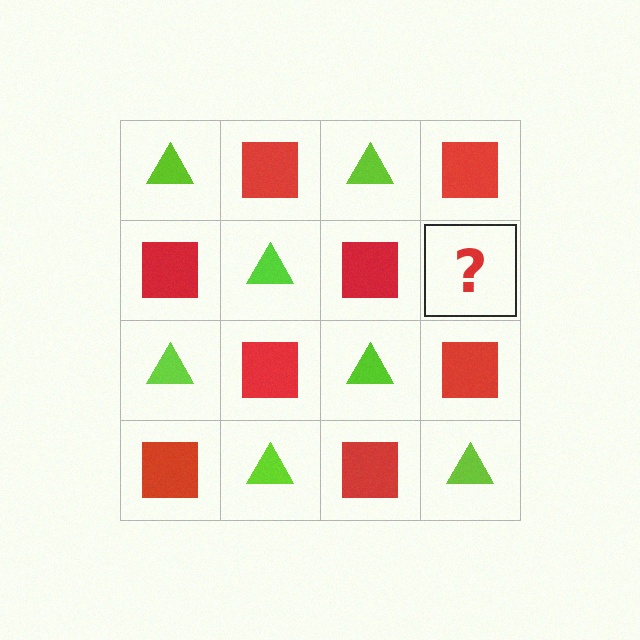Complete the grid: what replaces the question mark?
The question mark should be replaced with a lime triangle.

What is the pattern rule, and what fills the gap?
The rule is that it alternates lime triangle and red square in a checkerboard pattern. The gap should be filled with a lime triangle.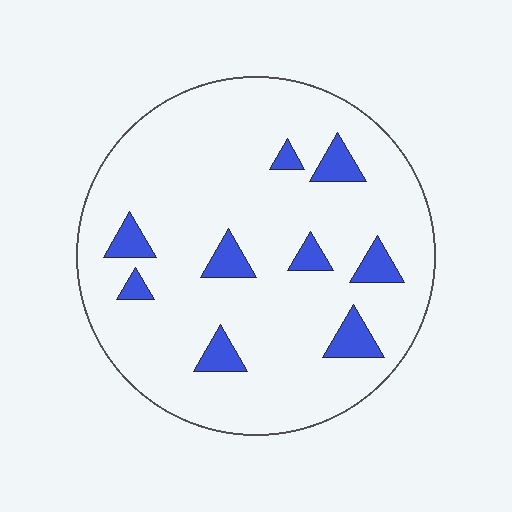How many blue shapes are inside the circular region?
9.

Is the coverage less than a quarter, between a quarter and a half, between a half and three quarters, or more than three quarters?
Less than a quarter.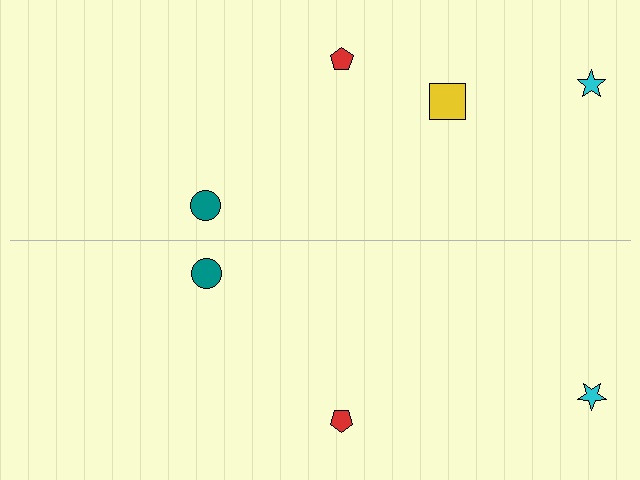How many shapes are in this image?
There are 7 shapes in this image.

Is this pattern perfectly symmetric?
No, the pattern is not perfectly symmetric. A yellow square is missing from the bottom side.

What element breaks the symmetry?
A yellow square is missing from the bottom side.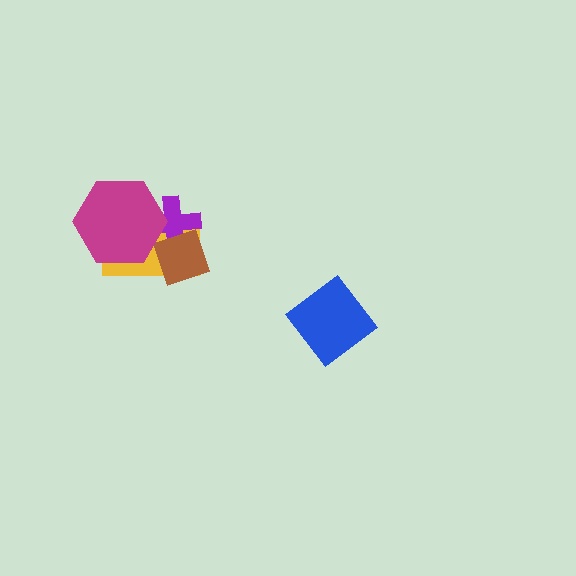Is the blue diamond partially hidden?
No, no other shape covers it.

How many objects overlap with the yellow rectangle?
3 objects overlap with the yellow rectangle.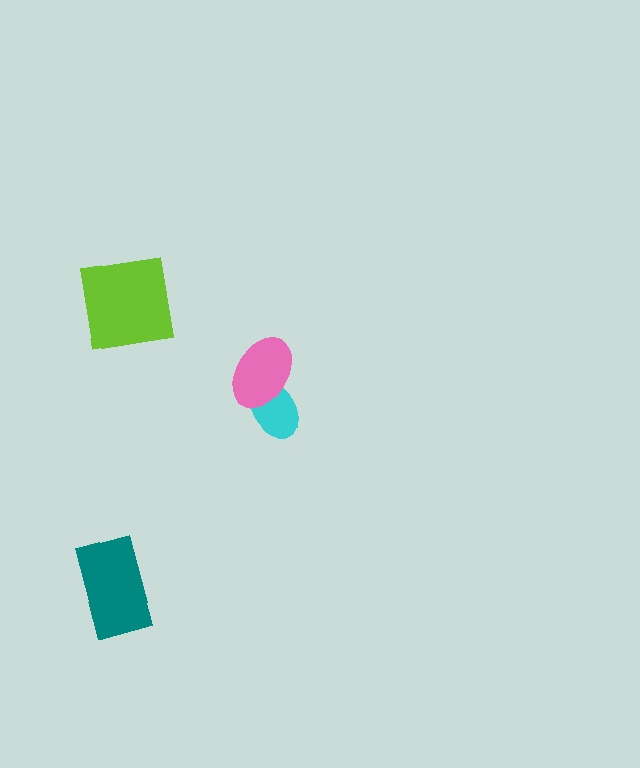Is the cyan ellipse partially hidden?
Yes, it is partially covered by another shape.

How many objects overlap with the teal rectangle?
0 objects overlap with the teal rectangle.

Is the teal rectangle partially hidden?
No, no other shape covers it.